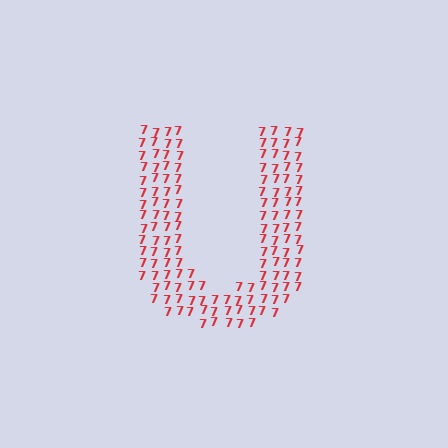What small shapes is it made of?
It is made of small digit 7's.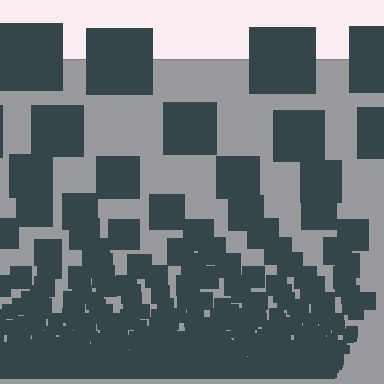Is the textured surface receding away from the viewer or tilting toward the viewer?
The surface appears to tilt toward the viewer. Texture elements get larger and sparser toward the top.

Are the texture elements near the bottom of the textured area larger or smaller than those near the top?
Smaller. The gradient is inverted — elements near the bottom are smaller and denser.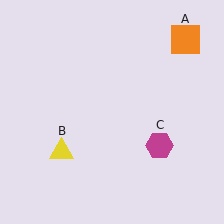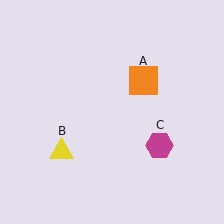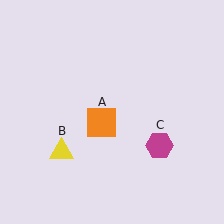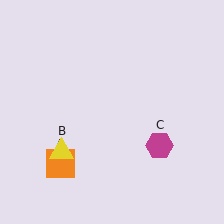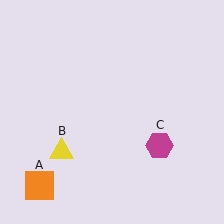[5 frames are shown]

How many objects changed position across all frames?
1 object changed position: orange square (object A).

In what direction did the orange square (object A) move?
The orange square (object A) moved down and to the left.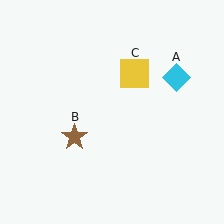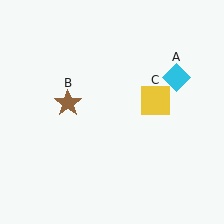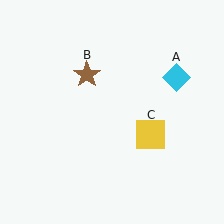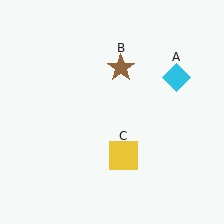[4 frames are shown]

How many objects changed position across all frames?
2 objects changed position: brown star (object B), yellow square (object C).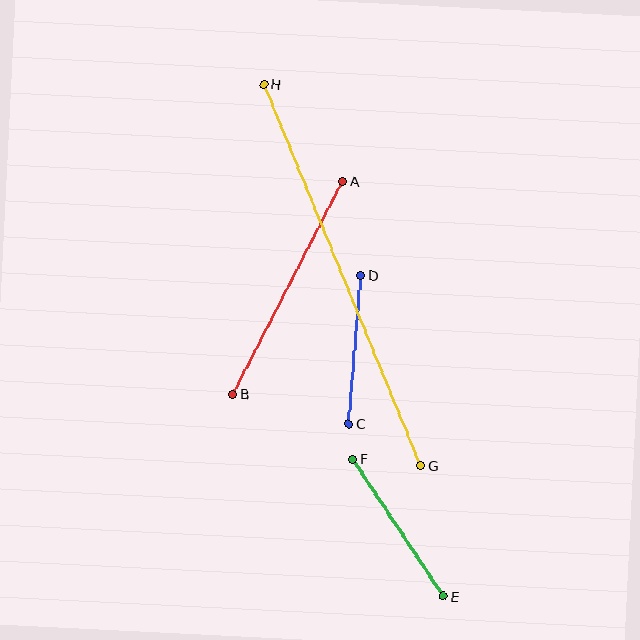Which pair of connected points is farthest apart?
Points G and H are farthest apart.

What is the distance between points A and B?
The distance is approximately 239 pixels.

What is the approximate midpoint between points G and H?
The midpoint is at approximately (342, 275) pixels.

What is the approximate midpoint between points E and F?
The midpoint is at approximately (398, 528) pixels.